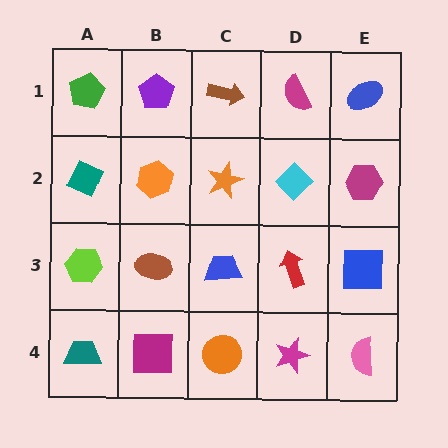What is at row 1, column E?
A blue ellipse.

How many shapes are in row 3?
5 shapes.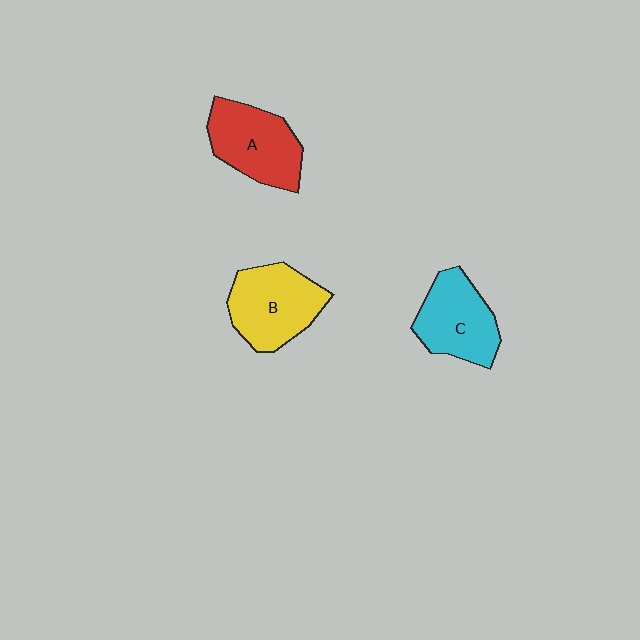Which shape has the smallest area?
Shape C (cyan).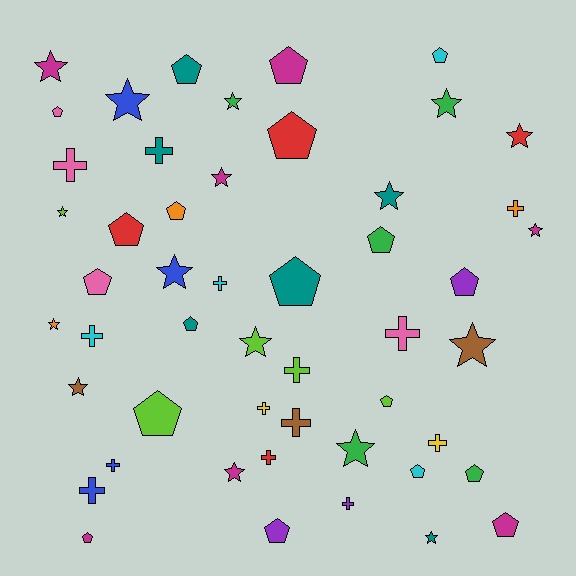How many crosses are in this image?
There are 14 crosses.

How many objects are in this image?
There are 50 objects.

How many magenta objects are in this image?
There are 7 magenta objects.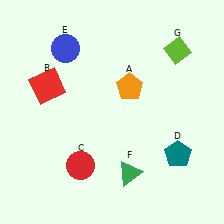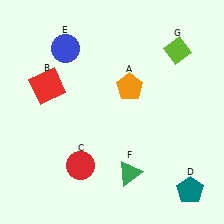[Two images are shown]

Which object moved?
The teal pentagon (D) moved down.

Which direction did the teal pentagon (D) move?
The teal pentagon (D) moved down.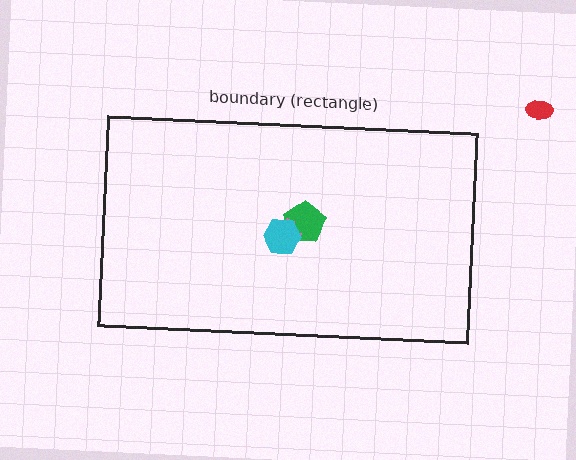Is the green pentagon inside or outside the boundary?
Inside.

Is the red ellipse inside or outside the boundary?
Outside.